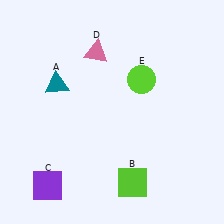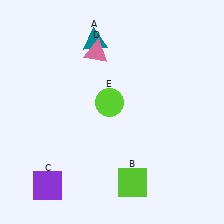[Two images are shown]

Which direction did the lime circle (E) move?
The lime circle (E) moved left.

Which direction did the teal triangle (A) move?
The teal triangle (A) moved up.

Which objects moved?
The objects that moved are: the teal triangle (A), the lime circle (E).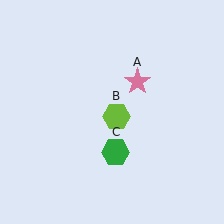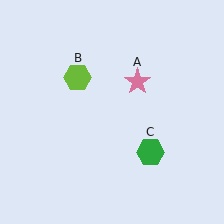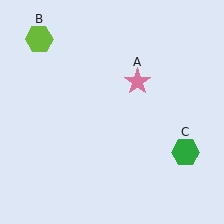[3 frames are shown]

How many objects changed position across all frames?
2 objects changed position: lime hexagon (object B), green hexagon (object C).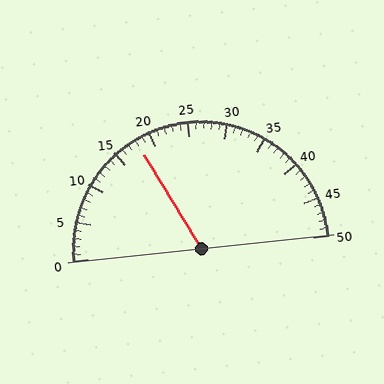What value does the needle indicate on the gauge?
The needle indicates approximately 18.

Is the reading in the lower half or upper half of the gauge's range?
The reading is in the lower half of the range (0 to 50).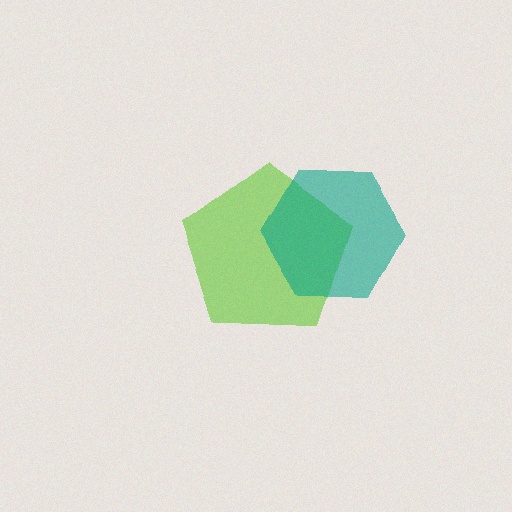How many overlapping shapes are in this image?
There are 2 overlapping shapes in the image.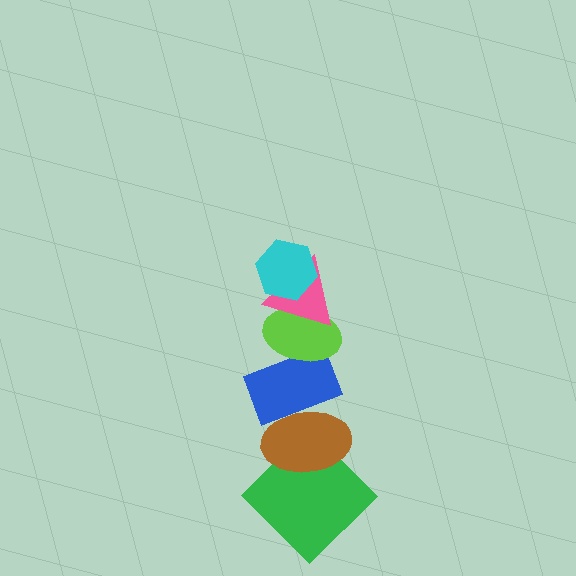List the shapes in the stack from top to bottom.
From top to bottom: the cyan hexagon, the pink triangle, the lime ellipse, the blue rectangle, the brown ellipse, the green diamond.